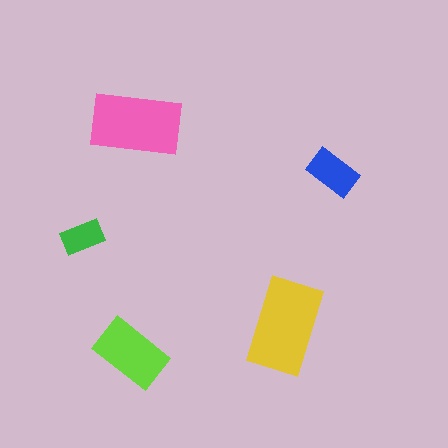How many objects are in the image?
There are 5 objects in the image.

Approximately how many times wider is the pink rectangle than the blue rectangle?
About 2 times wider.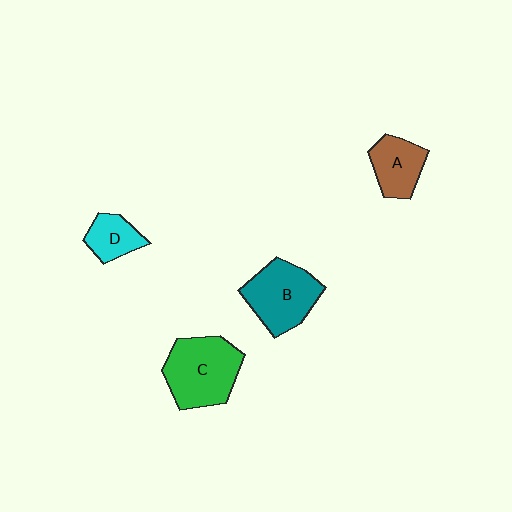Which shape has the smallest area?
Shape D (cyan).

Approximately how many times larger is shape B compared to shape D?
Approximately 1.9 times.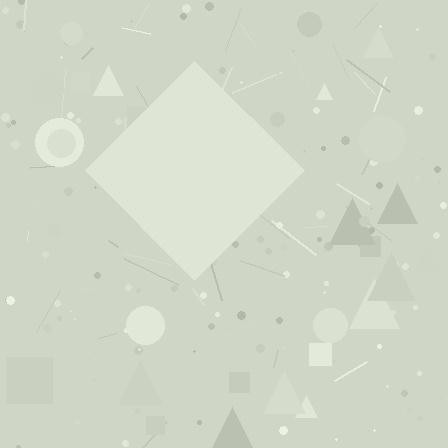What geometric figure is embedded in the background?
A diamond is embedded in the background.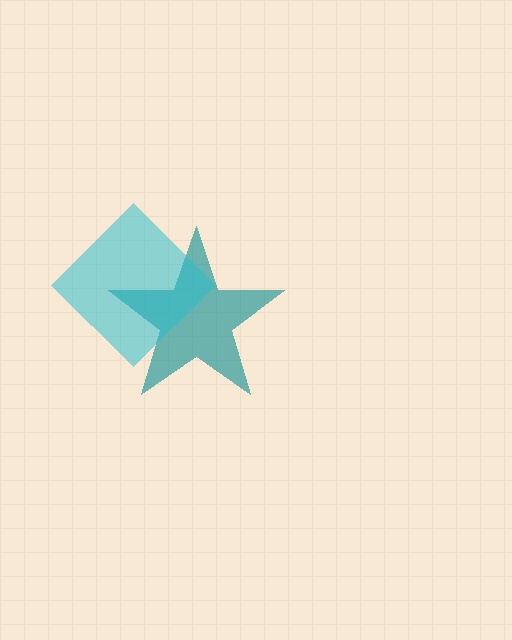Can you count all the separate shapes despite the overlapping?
Yes, there are 2 separate shapes.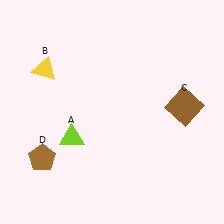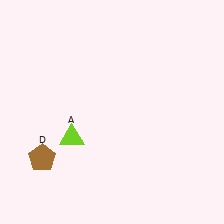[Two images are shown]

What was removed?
The brown square (C), the yellow triangle (B) were removed in Image 2.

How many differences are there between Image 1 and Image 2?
There are 2 differences between the two images.